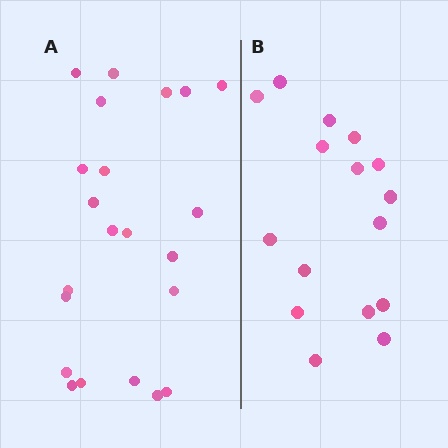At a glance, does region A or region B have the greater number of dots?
Region A (the left region) has more dots.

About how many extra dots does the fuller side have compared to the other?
Region A has about 6 more dots than region B.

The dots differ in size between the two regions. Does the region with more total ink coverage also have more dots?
No. Region B has more total ink coverage because its dots are larger, but region A actually contains more individual dots. Total area can be misleading — the number of items is what matters here.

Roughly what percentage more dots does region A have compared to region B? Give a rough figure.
About 40% more.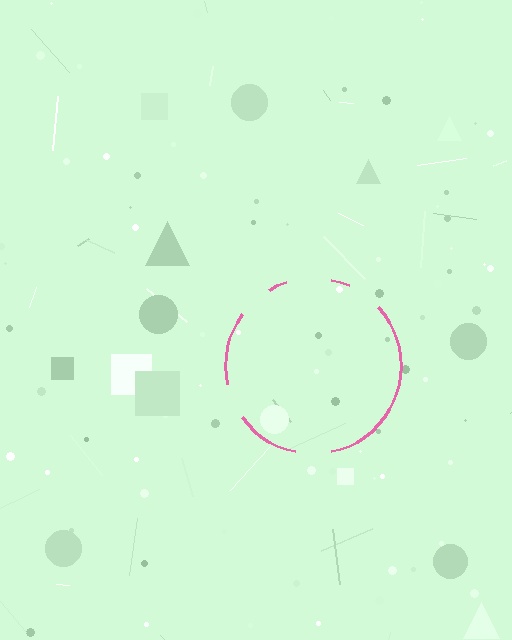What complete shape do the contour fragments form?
The contour fragments form a circle.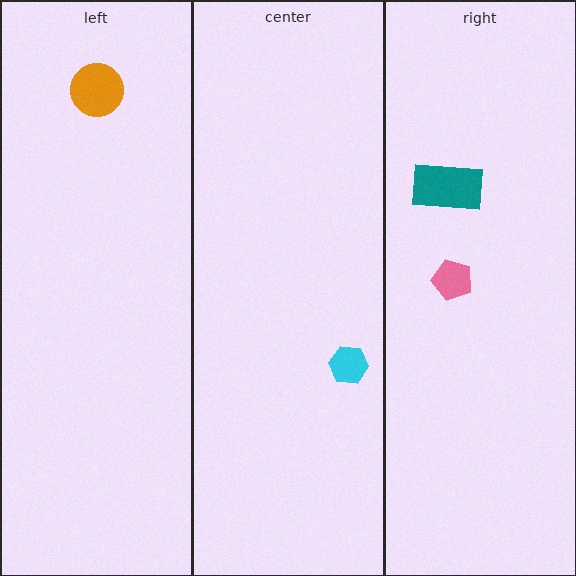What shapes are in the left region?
The orange circle.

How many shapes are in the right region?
2.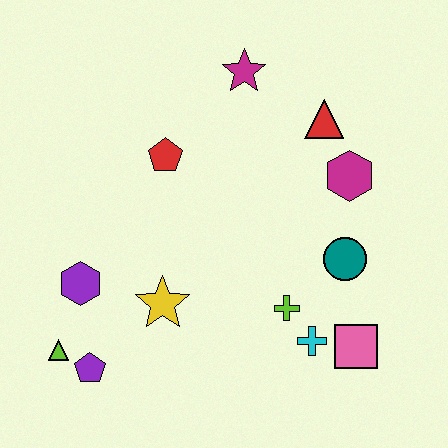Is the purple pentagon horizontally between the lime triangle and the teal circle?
Yes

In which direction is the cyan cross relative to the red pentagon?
The cyan cross is below the red pentagon.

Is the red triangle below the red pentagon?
No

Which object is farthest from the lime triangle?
The red triangle is farthest from the lime triangle.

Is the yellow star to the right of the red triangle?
No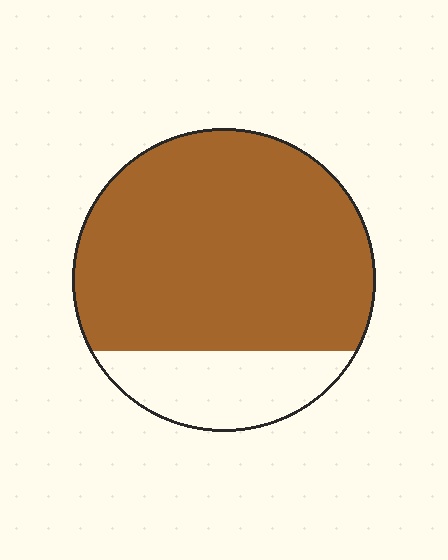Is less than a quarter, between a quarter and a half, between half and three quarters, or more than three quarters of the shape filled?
More than three quarters.